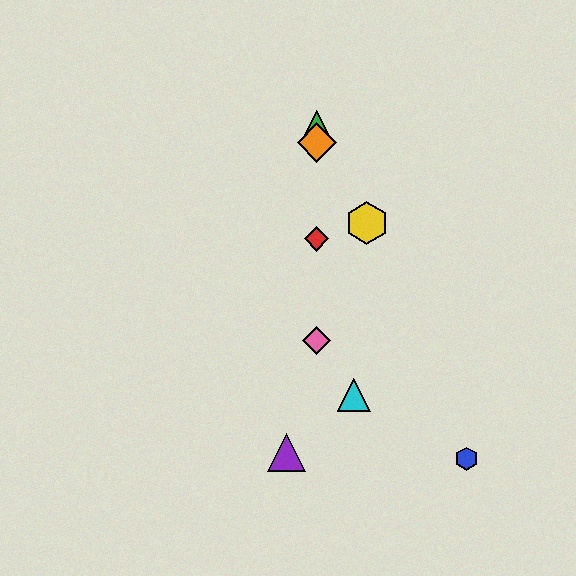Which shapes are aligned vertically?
The red diamond, the green triangle, the orange diamond, the pink diamond are aligned vertically.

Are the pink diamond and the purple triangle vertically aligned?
No, the pink diamond is at x≈317 and the purple triangle is at x≈287.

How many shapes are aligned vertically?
4 shapes (the red diamond, the green triangle, the orange diamond, the pink diamond) are aligned vertically.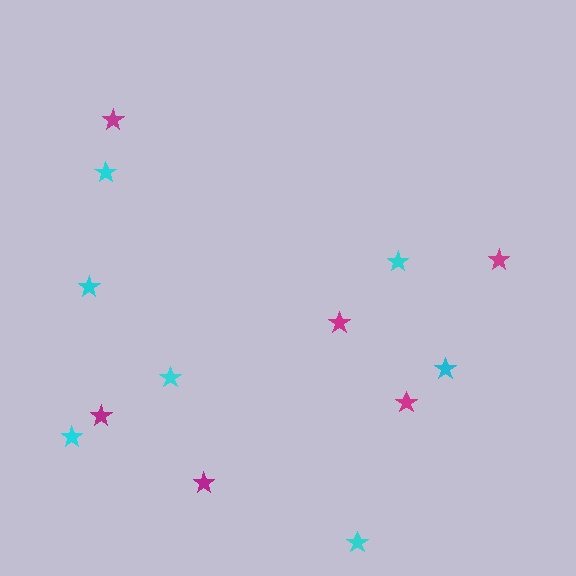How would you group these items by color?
There are 2 groups: one group of magenta stars (6) and one group of cyan stars (7).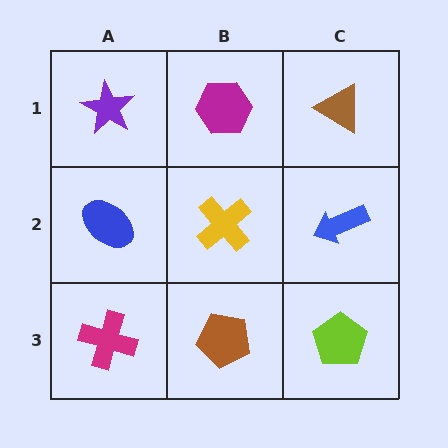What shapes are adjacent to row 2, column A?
A purple star (row 1, column A), a magenta cross (row 3, column A), a yellow cross (row 2, column B).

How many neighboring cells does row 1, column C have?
2.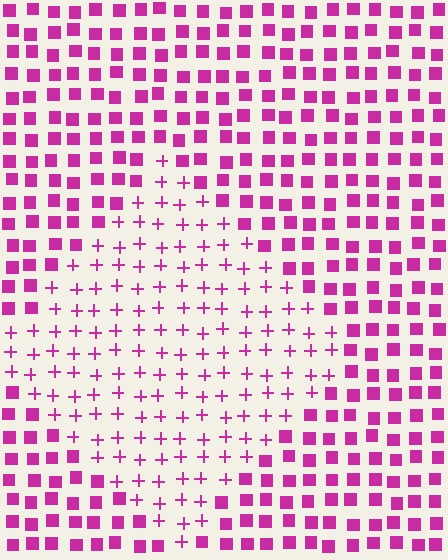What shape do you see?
I see a diamond.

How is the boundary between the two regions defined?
The boundary is defined by a change in element shape: plus signs inside vs. squares outside. All elements share the same color and spacing.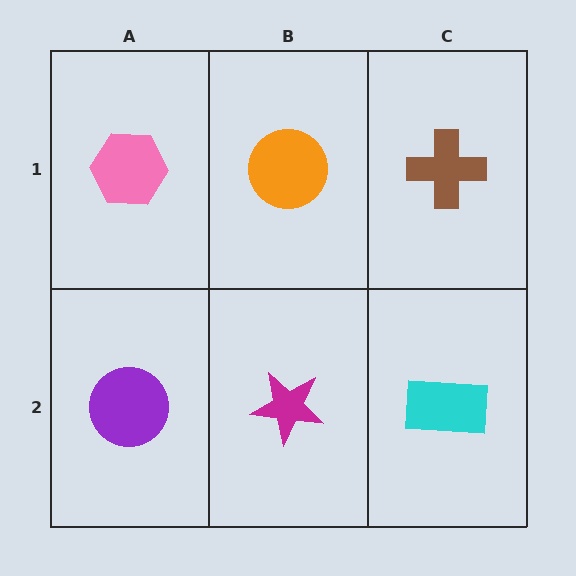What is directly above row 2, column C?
A brown cross.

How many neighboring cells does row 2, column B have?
3.